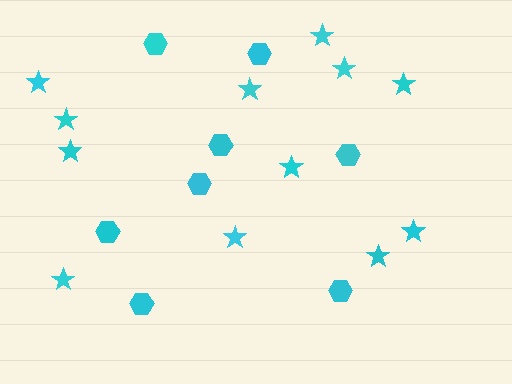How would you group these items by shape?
There are 2 groups: one group of stars (12) and one group of hexagons (8).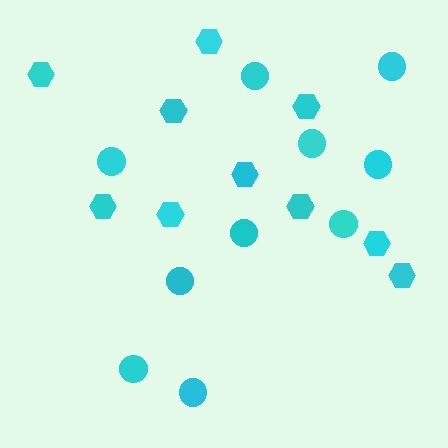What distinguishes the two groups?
There are 2 groups: one group of circles (10) and one group of hexagons (10).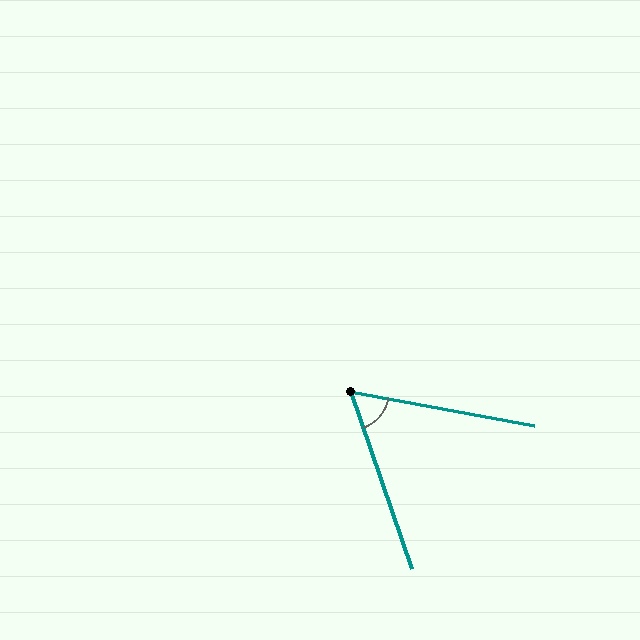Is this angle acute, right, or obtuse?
It is acute.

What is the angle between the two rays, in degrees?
Approximately 60 degrees.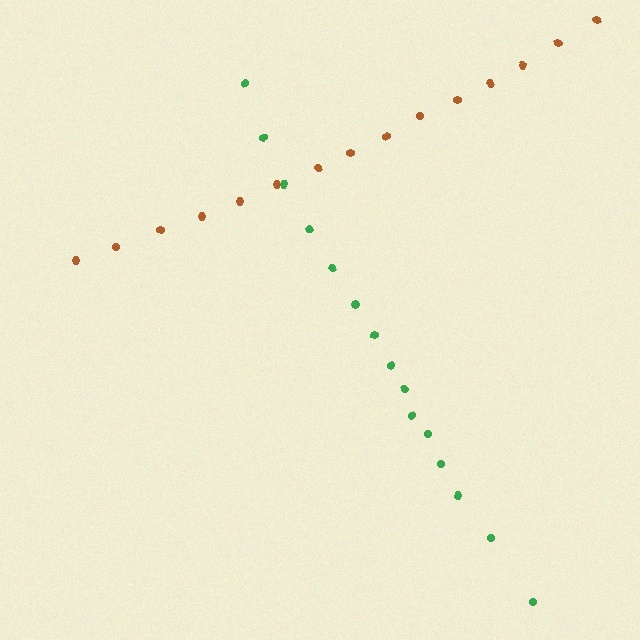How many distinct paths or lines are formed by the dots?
There are 2 distinct paths.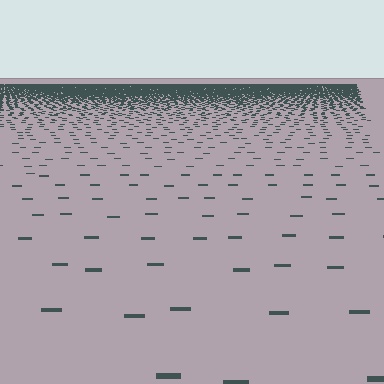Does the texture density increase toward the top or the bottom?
Density increases toward the top.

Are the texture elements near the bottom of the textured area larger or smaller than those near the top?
Larger. Near the bottom, elements are closer to the viewer and appear at a bigger on-screen size.